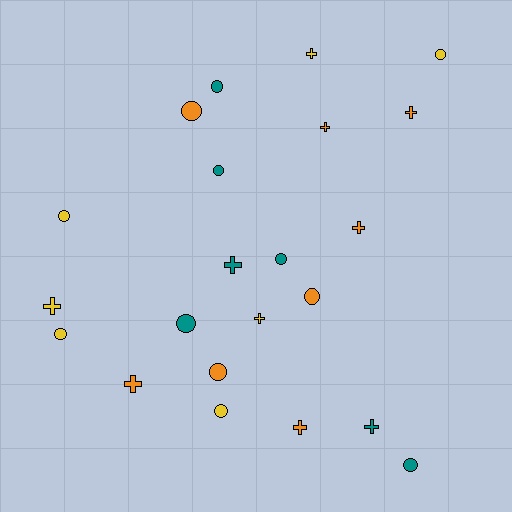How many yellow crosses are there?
There are 3 yellow crosses.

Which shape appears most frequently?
Circle, with 12 objects.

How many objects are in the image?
There are 22 objects.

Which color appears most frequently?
Orange, with 8 objects.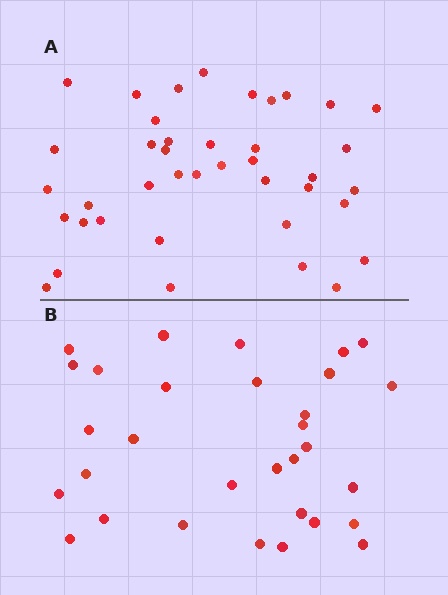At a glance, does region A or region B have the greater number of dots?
Region A (the top region) has more dots.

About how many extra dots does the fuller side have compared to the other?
Region A has roughly 8 or so more dots than region B.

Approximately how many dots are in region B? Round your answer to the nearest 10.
About 30 dots. (The exact count is 31, which rounds to 30.)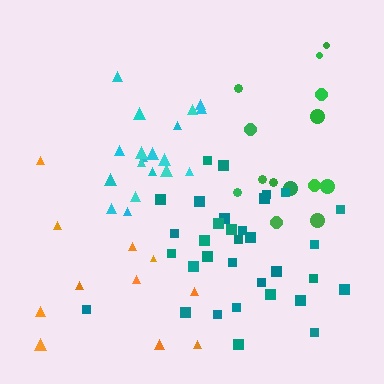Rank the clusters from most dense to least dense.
cyan, teal, green, orange.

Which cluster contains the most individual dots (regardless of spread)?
Teal (34).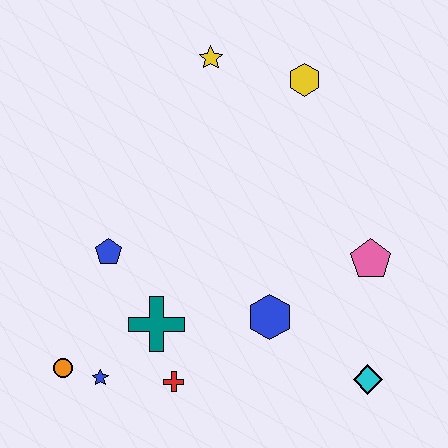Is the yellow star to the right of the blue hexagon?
No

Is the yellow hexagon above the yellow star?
No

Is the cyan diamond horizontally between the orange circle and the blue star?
No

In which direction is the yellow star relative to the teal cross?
The yellow star is above the teal cross.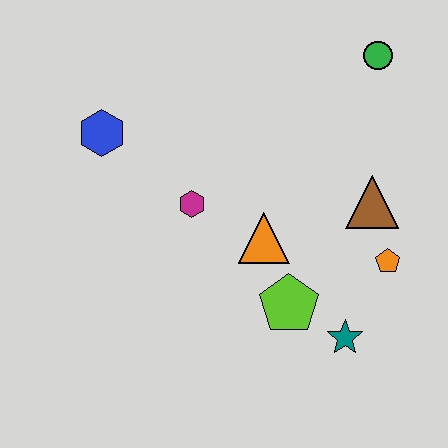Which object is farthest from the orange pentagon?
The blue hexagon is farthest from the orange pentagon.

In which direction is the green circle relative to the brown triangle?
The green circle is above the brown triangle.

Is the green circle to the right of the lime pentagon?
Yes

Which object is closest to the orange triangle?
The lime pentagon is closest to the orange triangle.